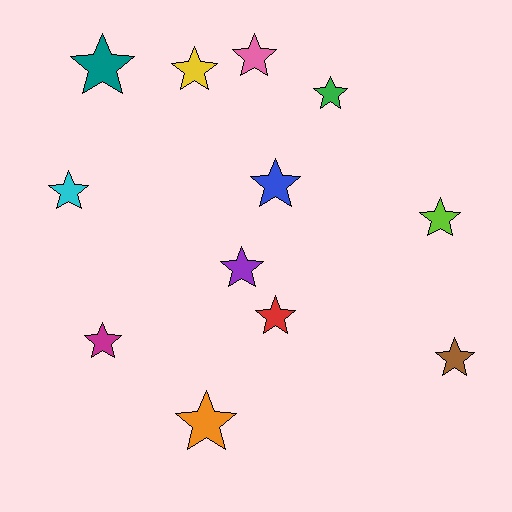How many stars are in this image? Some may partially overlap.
There are 12 stars.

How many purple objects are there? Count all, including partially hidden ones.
There is 1 purple object.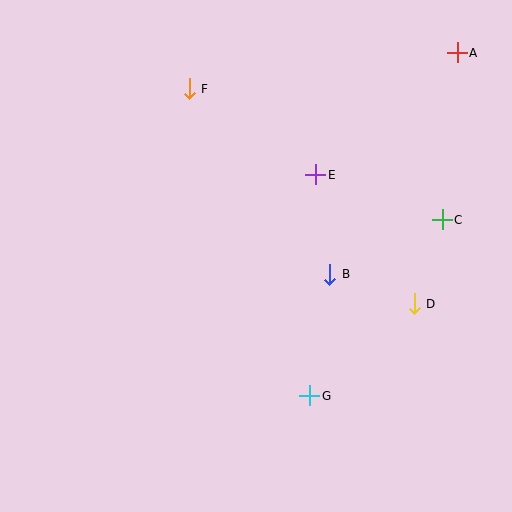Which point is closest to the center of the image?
Point B at (330, 274) is closest to the center.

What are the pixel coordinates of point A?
Point A is at (457, 53).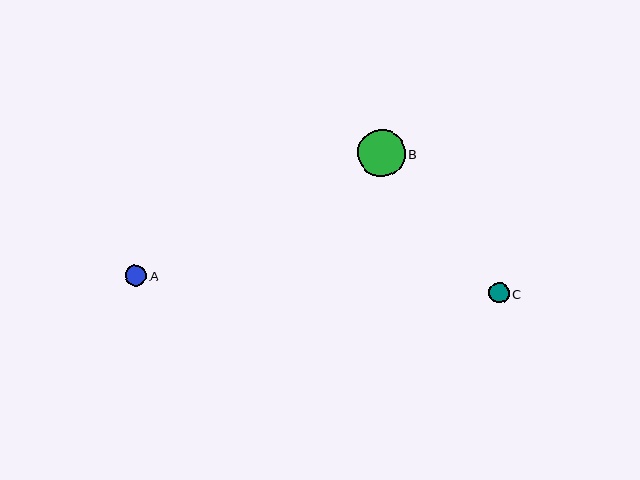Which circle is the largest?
Circle B is the largest with a size of approximately 48 pixels.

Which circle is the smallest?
Circle C is the smallest with a size of approximately 20 pixels.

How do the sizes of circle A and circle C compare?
Circle A and circle C are approximately the same size.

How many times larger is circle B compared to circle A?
Circle B is approximately 2.2 times the size of circle A.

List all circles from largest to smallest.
From largest to smallest: B, A, C.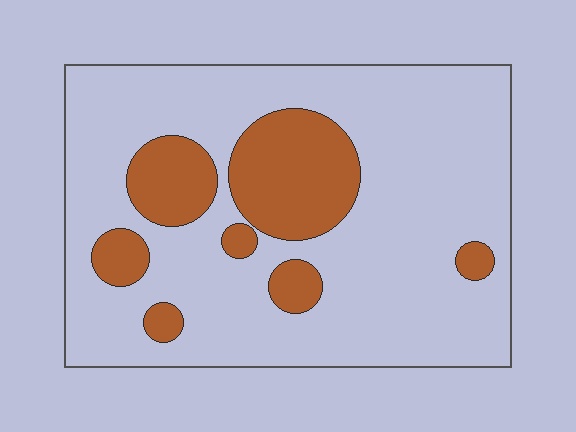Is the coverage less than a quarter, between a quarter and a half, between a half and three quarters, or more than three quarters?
Less than a quarter.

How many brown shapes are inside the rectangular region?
7.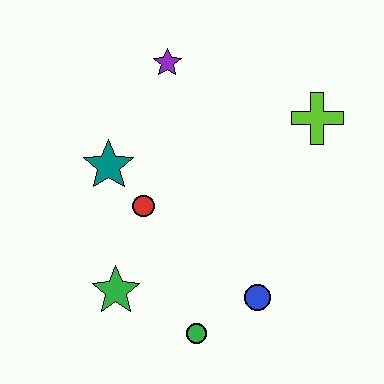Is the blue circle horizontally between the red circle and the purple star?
No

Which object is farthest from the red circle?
The lime cross is farthest from the red circle.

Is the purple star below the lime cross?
No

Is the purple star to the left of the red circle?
No